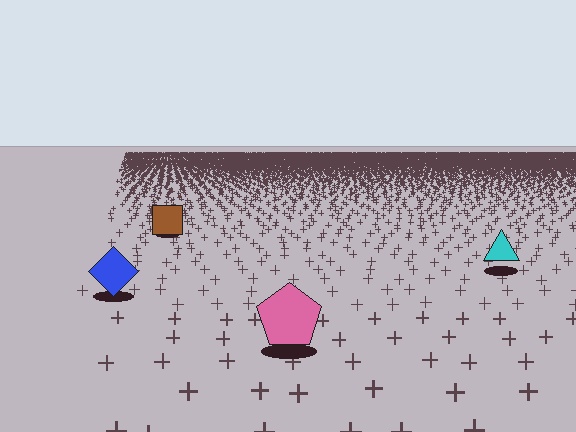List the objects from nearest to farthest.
From nearest to farthest: the pink pentagon, the blue diamond, the cyan triangle, the brown square.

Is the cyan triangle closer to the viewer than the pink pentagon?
No. The pink pentagon is closer — you can tell from the texture gradient: the ground texture is coarser near it.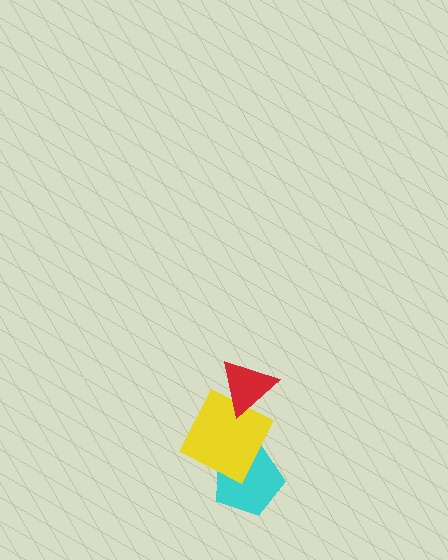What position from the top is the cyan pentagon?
The cyan pentagon is 3rd from the top.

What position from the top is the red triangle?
The red triangle is 1st from the top.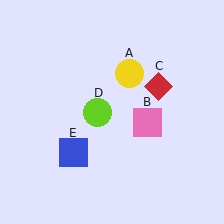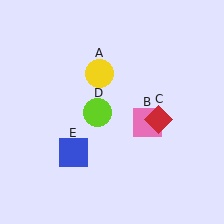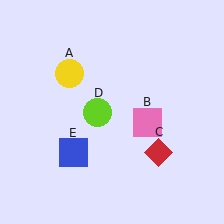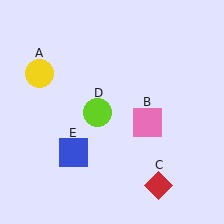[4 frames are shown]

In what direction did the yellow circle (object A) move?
The yellow circle (object A) moved left.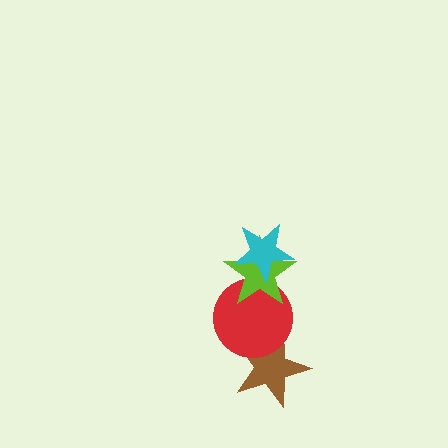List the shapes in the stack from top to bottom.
From top to bottom: the cyan star, the lime star, the red circle, the brown star.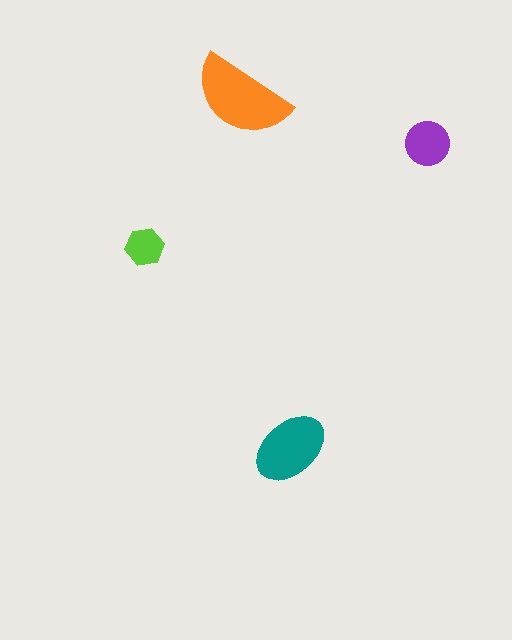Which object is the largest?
The orange semicircle.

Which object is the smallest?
The lime hexagon.